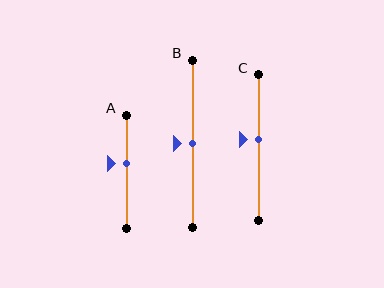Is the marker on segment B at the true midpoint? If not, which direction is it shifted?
Yes, the marker on segment B is at the true midpoint.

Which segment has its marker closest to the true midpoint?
Segment B has its marker closest to the true midpoint.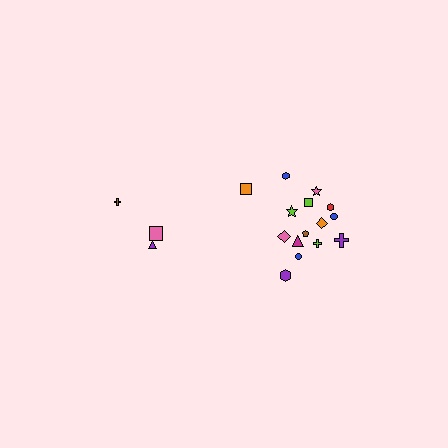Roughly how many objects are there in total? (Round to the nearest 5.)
Roughly 20 objects in total.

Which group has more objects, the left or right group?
The right group.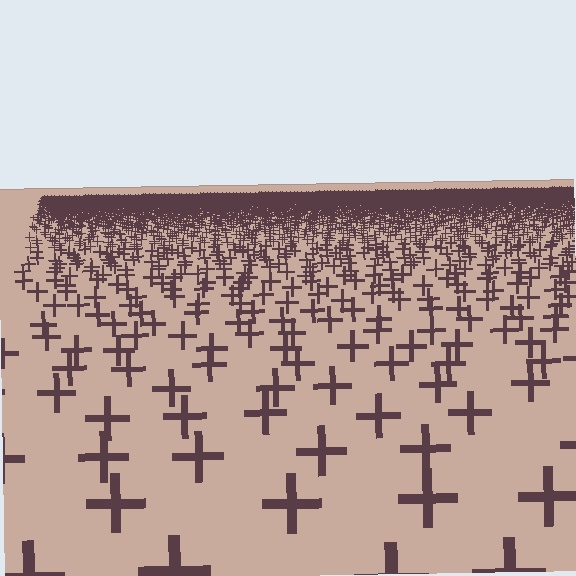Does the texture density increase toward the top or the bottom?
Density increases toward the top.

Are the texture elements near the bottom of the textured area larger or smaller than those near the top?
Larger. Near the bottom, elements are closer to the viewer and appear at a bigger on-screen size.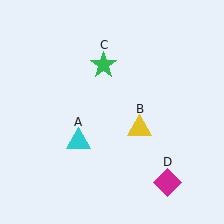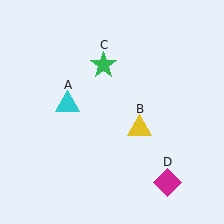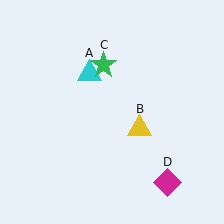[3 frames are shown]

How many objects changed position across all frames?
1 object changed position: cyan triangle (object A).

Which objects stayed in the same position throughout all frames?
Yellow triangle (object B) and green star (object C) and magenta diamond (object D) remained stationary.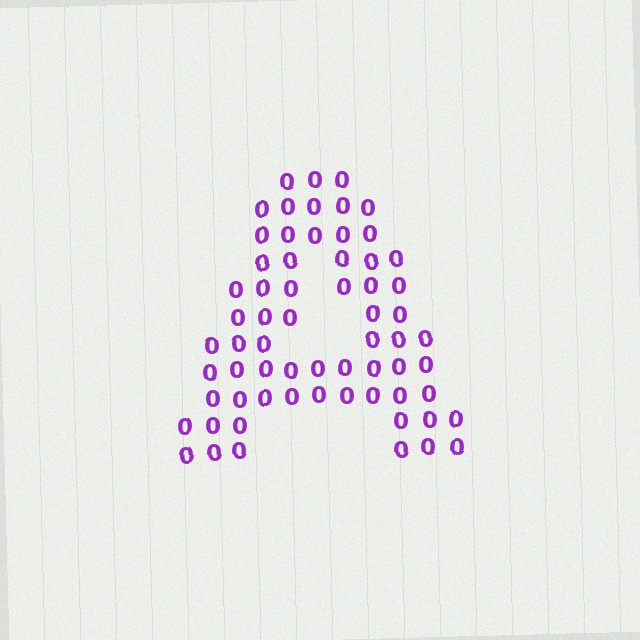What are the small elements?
The small elements are digit 0's.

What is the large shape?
The large shape is the letter A.